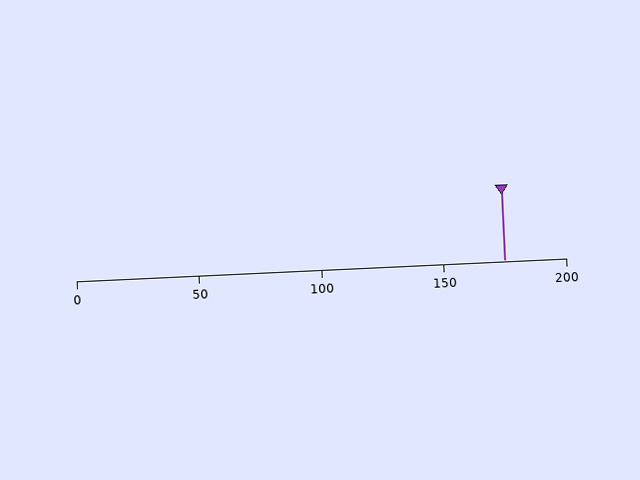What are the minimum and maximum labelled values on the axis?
The axis runs from 0 to 200.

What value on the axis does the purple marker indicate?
The marker indicates approximately 175.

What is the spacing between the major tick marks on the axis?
The major ticks are spaced 50 apart.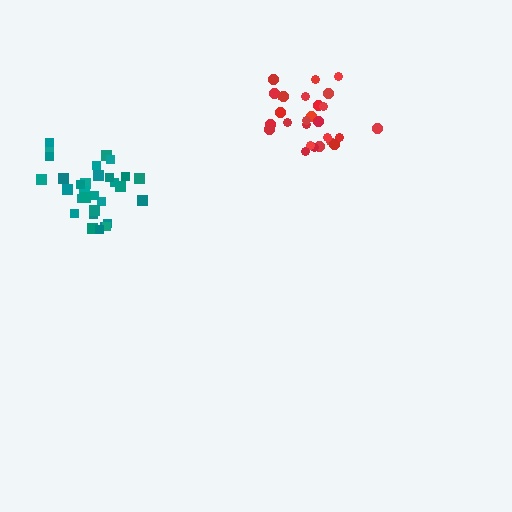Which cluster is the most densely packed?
Teal.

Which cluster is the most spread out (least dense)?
Red.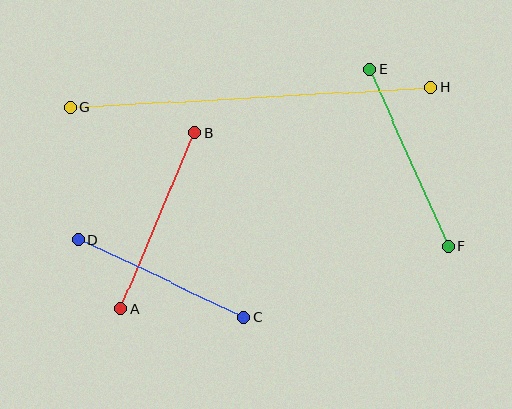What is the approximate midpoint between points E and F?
The midpoint is at approximately (409, 158) pixels.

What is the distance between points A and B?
The distance is approximately 192 pixels.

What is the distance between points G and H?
The distance is approximately 362 pixels.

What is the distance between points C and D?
The distance is approximately 183 pixels.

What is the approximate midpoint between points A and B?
The midpoint is at approximately (158, 221) pixels.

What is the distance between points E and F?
The distance is approximately 194 pixels.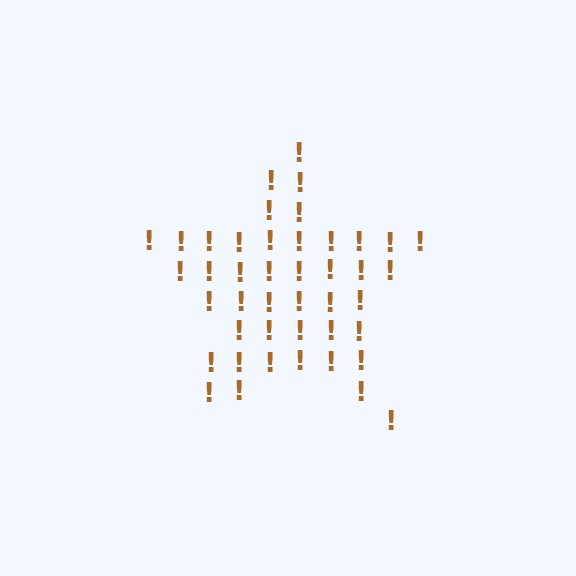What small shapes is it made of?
It is made of small exclamation marks.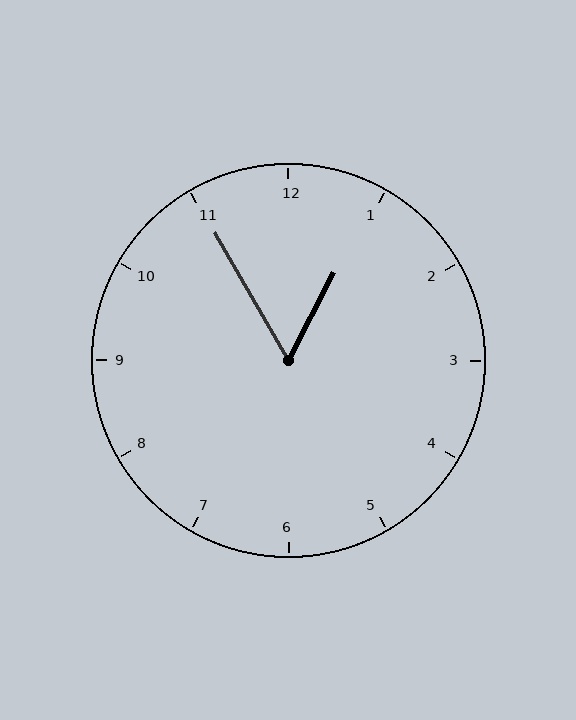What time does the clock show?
12:55.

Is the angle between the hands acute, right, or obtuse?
It is acute.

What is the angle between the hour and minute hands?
Approximately 58 degrees.